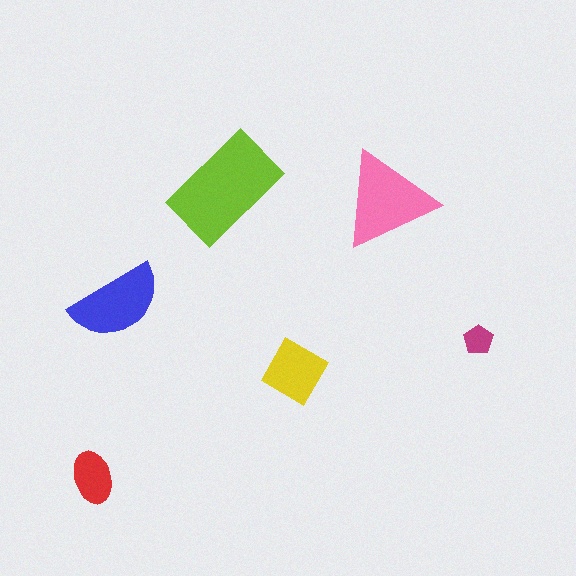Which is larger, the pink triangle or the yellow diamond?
The pink triangle.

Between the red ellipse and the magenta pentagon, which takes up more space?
The red ellipse.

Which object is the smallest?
The magenta pentagon.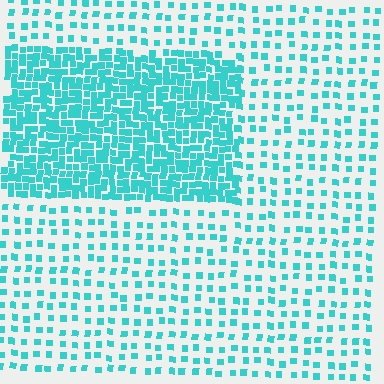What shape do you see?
I see a rectangle.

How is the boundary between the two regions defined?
The boundary is defined by a change in element density (approximately 2.8x ratio). All elements are the same color, size, and shape.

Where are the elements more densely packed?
The elements are more densely packed inside the rectangle boundary.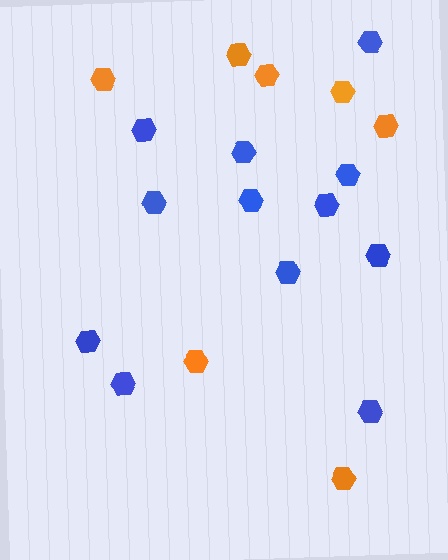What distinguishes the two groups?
There are 2 groups: one group of orange hexagons (7) and one group of blue hexagons (12).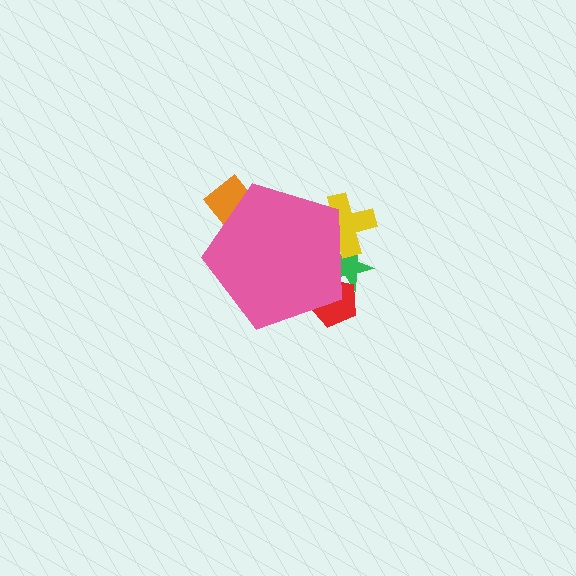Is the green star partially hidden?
Yes, the green star is partially hidden behind the pink pentagon.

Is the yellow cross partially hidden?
Yes, the yellow cross is partially hidden behind the pink pentagon.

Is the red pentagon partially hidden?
Yes, the red pentagon is partially hidden behind the pink pentagon.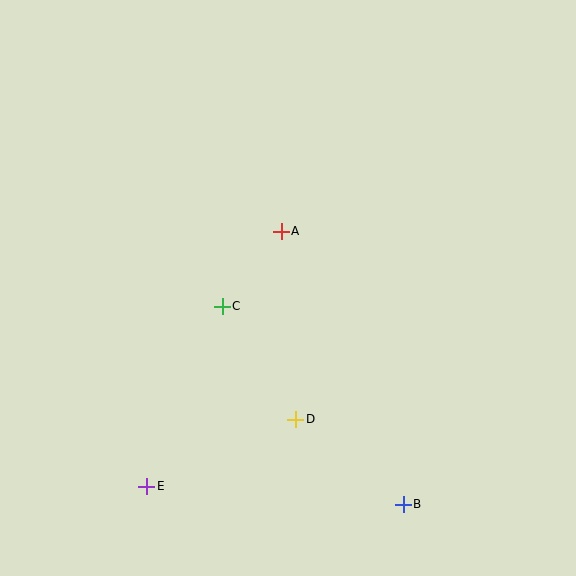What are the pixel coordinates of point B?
Point B is at (403, 504).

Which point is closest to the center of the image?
Point A at (281, 231) is closest to the center.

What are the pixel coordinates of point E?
Point E is at (147, 486).